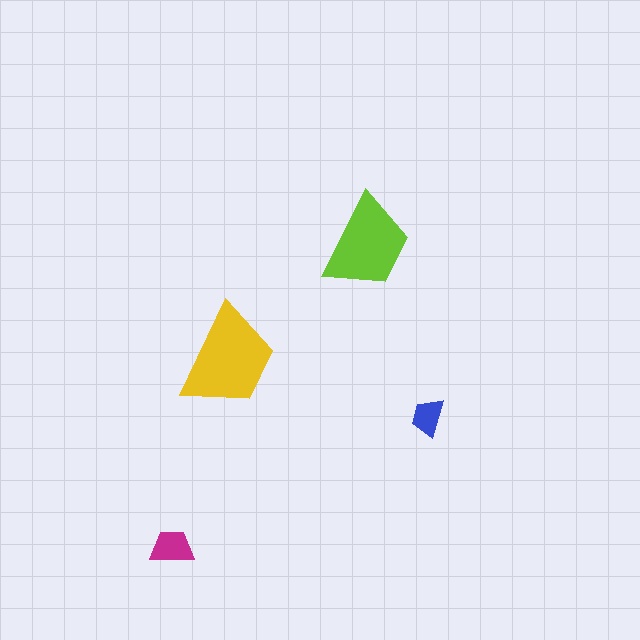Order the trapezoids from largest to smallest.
the yellow one, the lime one, the magenta one, the blue one.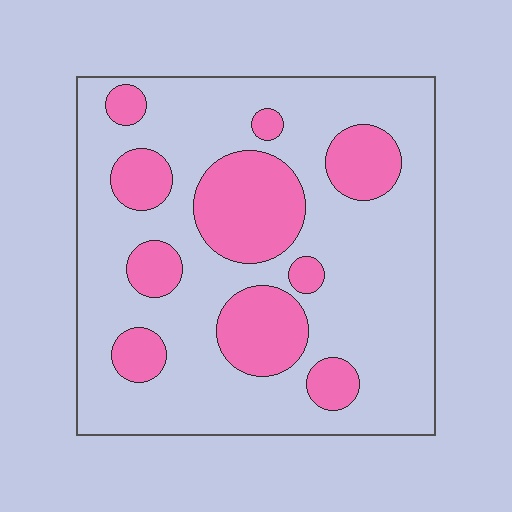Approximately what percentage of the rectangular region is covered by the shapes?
Approximately 25%.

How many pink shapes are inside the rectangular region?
10.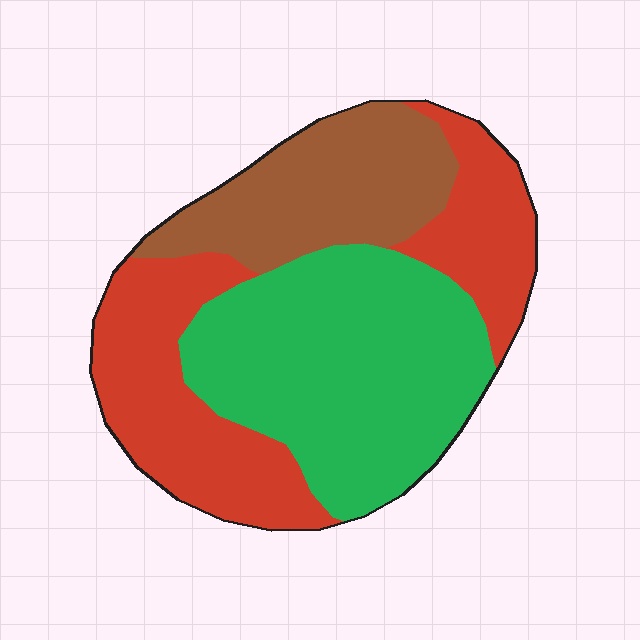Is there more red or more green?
Green.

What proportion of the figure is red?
Red takes up about three eighths (3/8) of the figure.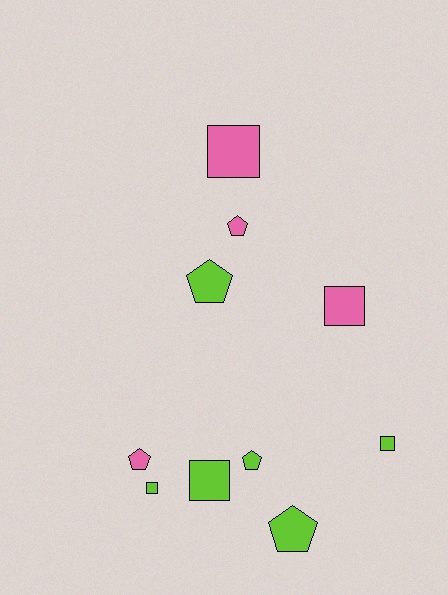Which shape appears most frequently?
Pentagon, with 5 objects.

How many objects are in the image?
There are 10 objects.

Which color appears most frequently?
Lime, with 6 objects.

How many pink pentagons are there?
There are 2 pink pentagons.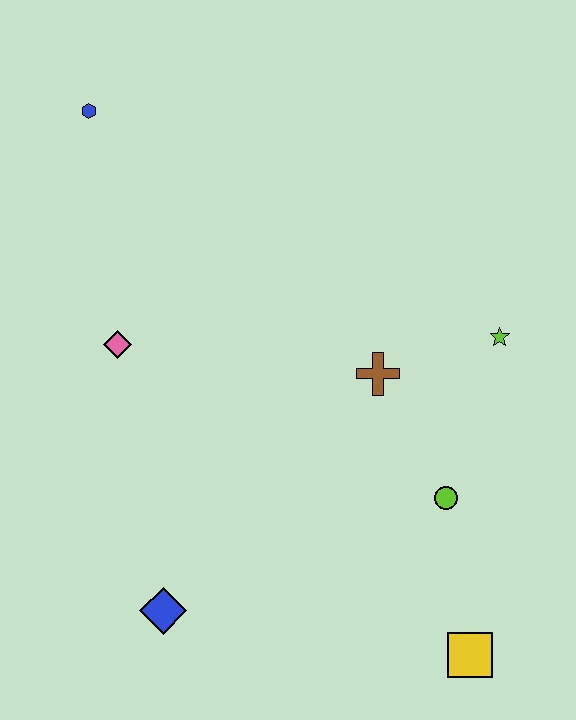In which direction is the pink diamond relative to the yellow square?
The pink diamond is to the left of the yellow square.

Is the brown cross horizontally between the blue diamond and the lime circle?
Yes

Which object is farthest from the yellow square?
The blue hexagon is farthest from the yellow square.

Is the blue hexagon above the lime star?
Yes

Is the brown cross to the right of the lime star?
No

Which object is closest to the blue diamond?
The pink diamond is closest to the blue diamond.